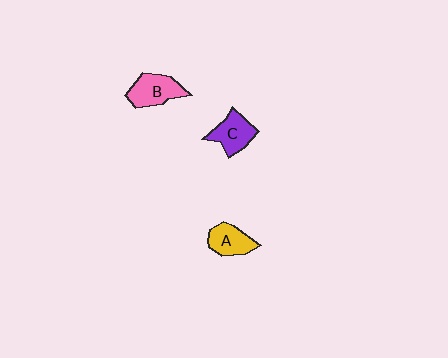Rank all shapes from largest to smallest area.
From largest to smallest: B (pink), C (purple), A (yellow).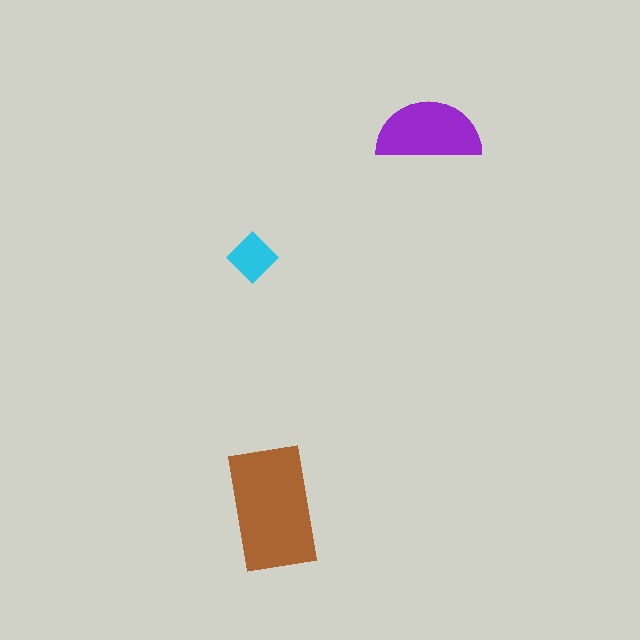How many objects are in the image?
There are 3 objects in the image.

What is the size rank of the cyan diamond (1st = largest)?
3rd.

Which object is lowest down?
The brown rectangle is bottommost.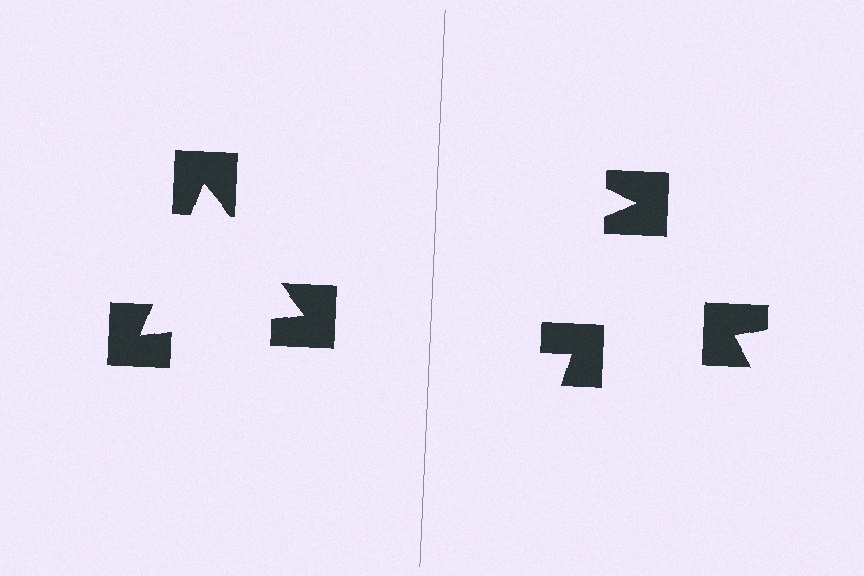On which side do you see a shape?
An illusory triangle appears on the left side. On the right side the wedge cuts are rotated, so no coherent shape forms.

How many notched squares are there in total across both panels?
6 — 3 on each side.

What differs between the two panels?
The notched squares are positioned identically on both sides; only the wedge orientations differ. On the left they align to a triangle; on the right they are misaligned.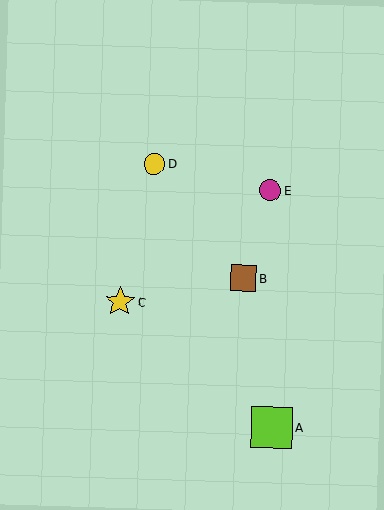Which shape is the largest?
The lime square (labeled A) is the largest.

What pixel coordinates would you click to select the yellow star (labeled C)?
Click at (120, 302) to select the yellow star C.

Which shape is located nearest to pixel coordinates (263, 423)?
The lime square (labeled A) at (272, 427) is nearest to that location.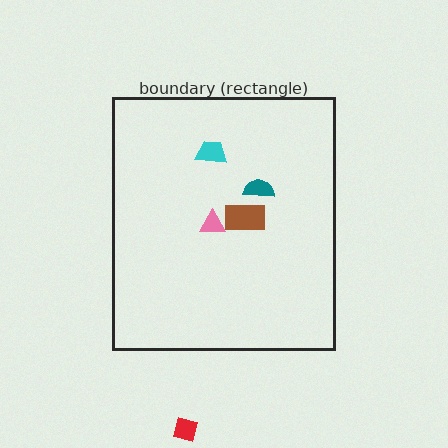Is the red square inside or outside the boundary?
Outside.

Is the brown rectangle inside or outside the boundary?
Inside.